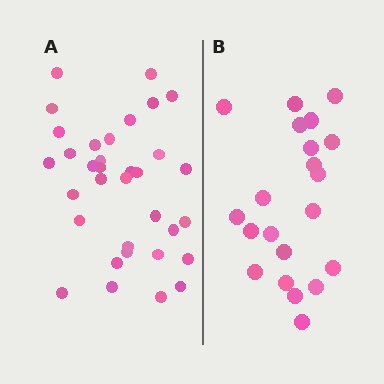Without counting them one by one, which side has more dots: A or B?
Region A (the left region) has more dots.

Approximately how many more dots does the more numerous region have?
Region A has approximately 15 more dots than region B.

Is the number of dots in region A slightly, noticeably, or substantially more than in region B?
Region A has substantially more. The ratio is roughly 1.6 to 1.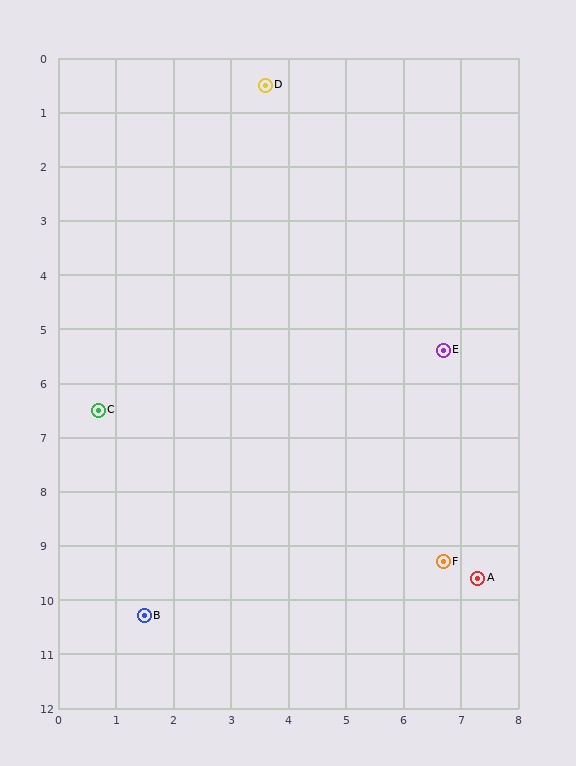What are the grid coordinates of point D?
Point D is at approximately (3.6, 0.5).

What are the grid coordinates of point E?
Point E is at approximately (6.7, 5.4).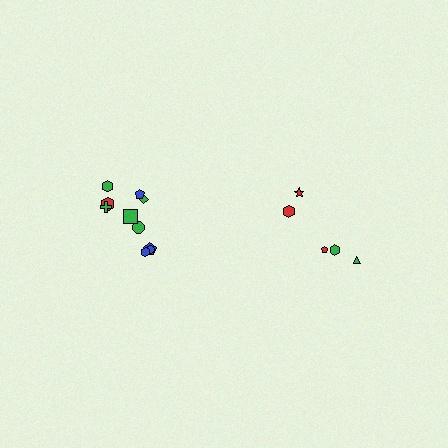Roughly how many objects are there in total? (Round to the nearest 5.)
Roughly 15 objects in total.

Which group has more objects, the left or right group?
The left group.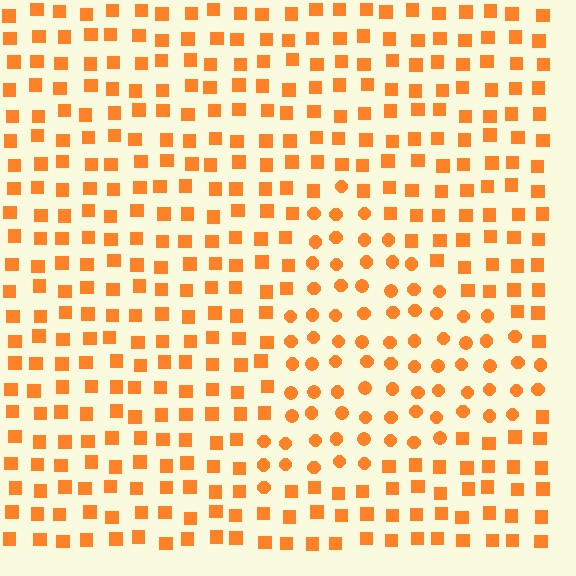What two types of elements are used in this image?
The image uses circles inside the triangle region and squares outside it.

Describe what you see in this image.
The image is filled with small orange elements arranged in a uniform grid. A triangle-shaped region contains circles, while the surrounding area contains squares. The boundary is defined purely by the change in element shape.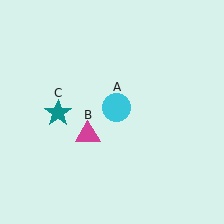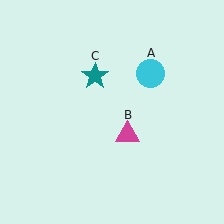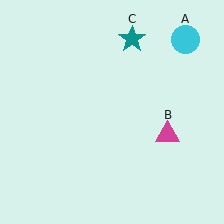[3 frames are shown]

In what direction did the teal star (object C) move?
The teal star (object C) moved up and to the right.